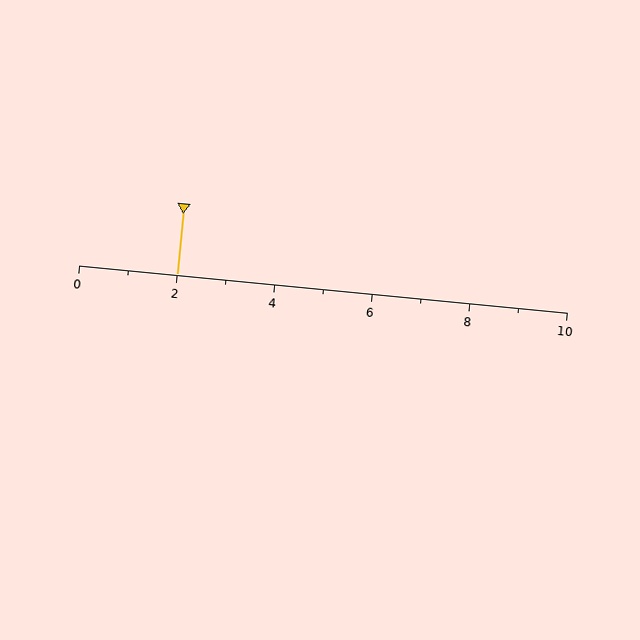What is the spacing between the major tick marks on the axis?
The major ticks are spaced 2 apart.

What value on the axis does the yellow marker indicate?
The marker indicates approximately 2.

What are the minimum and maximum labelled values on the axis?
The axis runs from 0 to 10.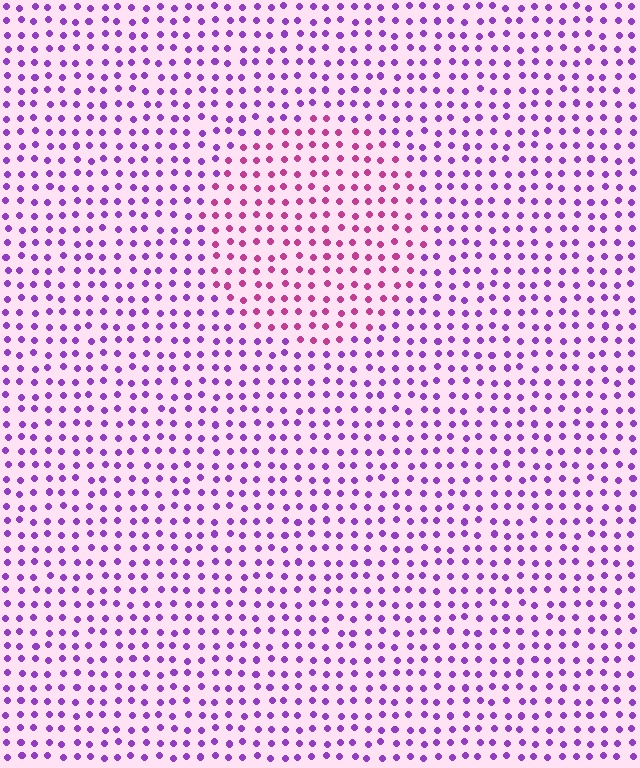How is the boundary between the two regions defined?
The boundary is defined purely by a slight shift in hue (about 43 degrees). Spacing, size, and orientation are identical on both sides.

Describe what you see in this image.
The image is filled with small purple elements in a uniform arrangement. A circle-shaped region is visible where the elements are tinted to a slightly different hue, forming a subtle color boundary.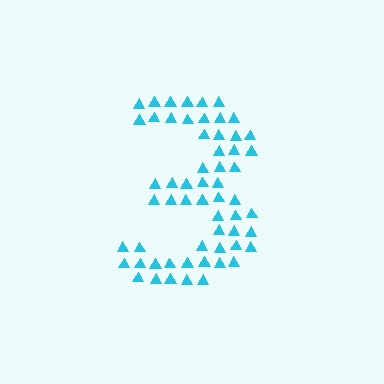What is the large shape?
The large shape is the digit 3.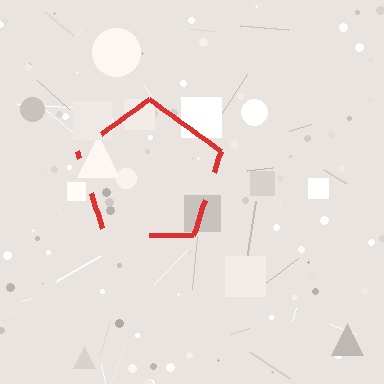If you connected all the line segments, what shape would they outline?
They would outline a pentagon.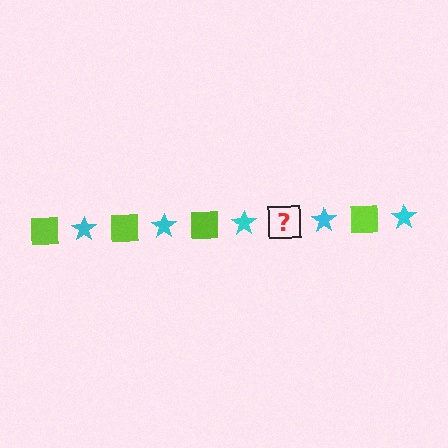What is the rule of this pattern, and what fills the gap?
The rule is that the pattern alternates between lime square and cyan star. The gap should be filled with a lime square.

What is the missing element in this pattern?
The missing element is a lime square.